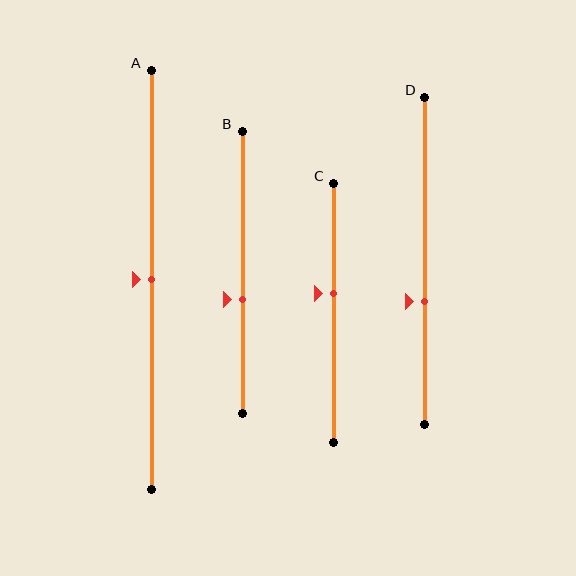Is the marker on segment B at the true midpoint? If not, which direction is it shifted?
No, the marker on segment B is shifted downward by about 10% of the segment length.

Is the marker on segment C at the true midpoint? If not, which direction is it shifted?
No, the marker on segment C is shifted upward by about 7% of the segment length.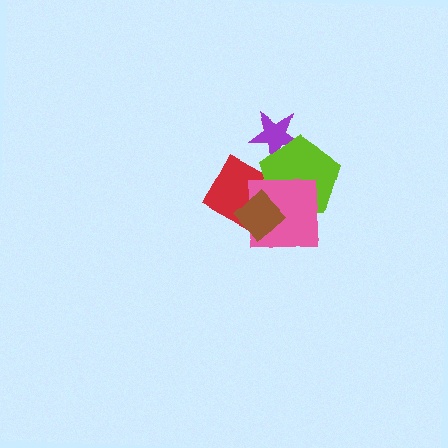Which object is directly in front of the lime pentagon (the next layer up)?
The pink square is directly in front of the lime pentagon.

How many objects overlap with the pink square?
3 objects overlap with the pink square.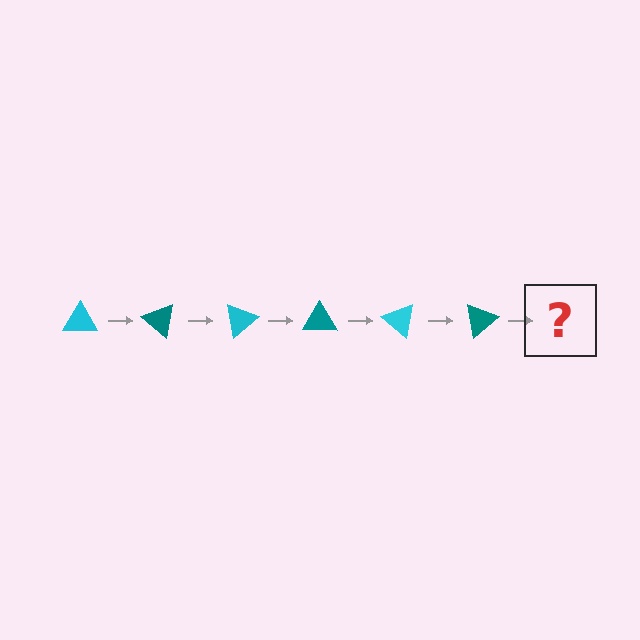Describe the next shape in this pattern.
It should be a cyan triangle, rotated 240 degrees from the start.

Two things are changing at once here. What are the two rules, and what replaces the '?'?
The two rules are that it rotates 40 degrees each step and the color cycles through cyan and teal. The '?' should be a cyan triangle, rotated 240 degrees from the start.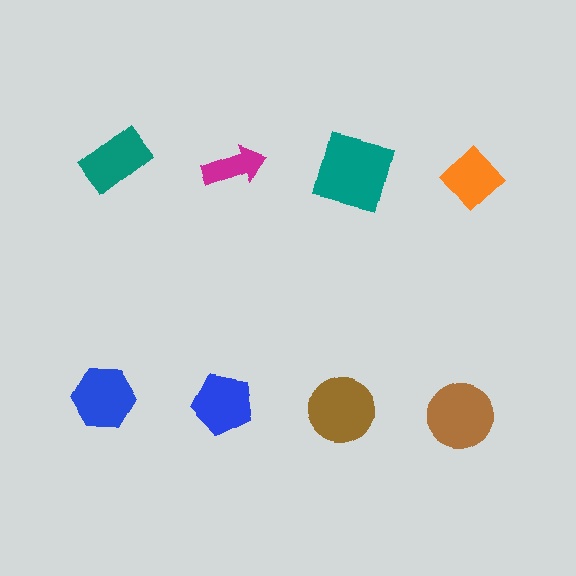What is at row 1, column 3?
A teal square.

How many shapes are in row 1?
4 shapes.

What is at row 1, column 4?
An orange diamond.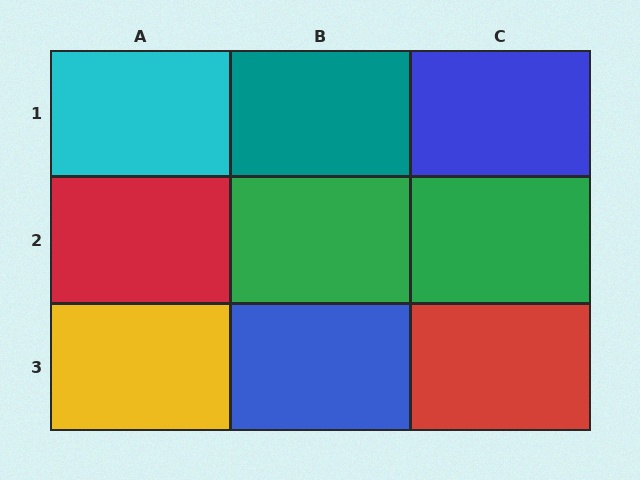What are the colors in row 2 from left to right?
Red, green, green.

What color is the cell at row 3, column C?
Red.